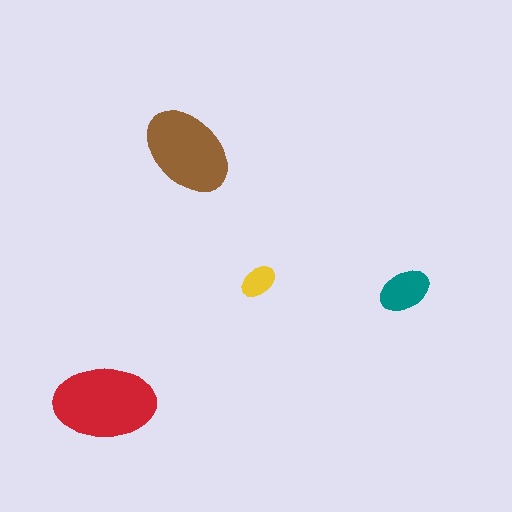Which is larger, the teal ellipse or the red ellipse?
The red one.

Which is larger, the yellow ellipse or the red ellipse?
The red one.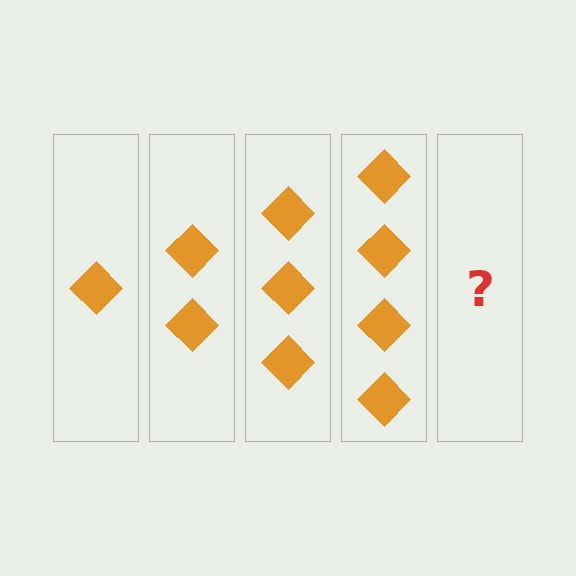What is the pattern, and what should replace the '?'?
The pattern is that each step adds one more diamond. The '?' should be 5 diamonds.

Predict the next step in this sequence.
The next step is 5 diamonds.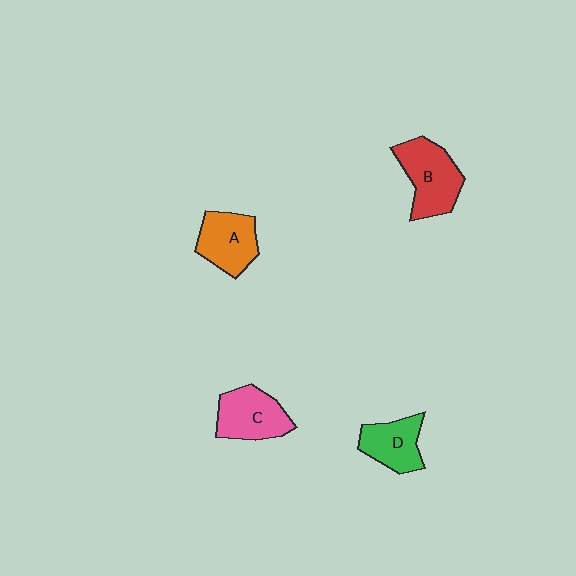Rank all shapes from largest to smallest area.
From largest to smallest: B (red), C (pink), A (orange), D (green).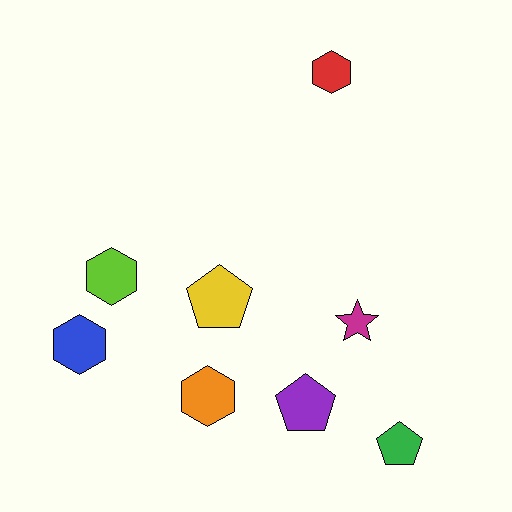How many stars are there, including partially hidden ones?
There is 1 star.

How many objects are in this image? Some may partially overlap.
There are 8 objects.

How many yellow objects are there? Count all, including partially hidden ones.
There is 1 yellow object.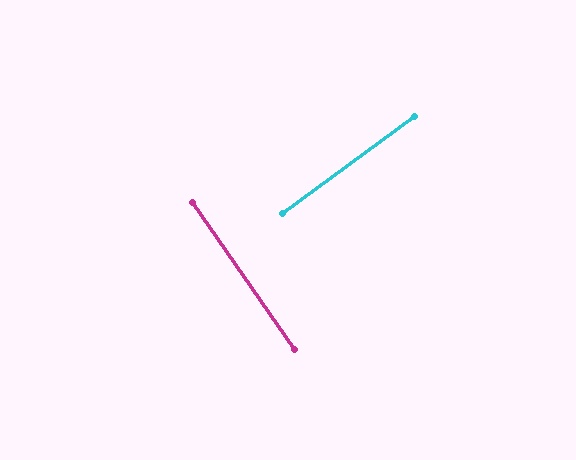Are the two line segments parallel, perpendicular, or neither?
Perpendicular — they meet at approximately 89°.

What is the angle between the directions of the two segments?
Approximately 89 degrees.